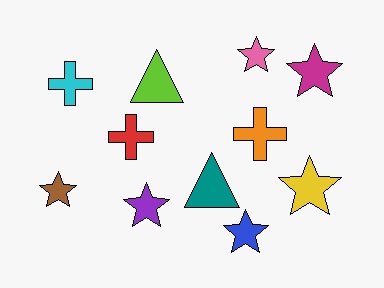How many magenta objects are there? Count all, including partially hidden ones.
There is 1 magenta object.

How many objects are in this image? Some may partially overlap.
There are 11 objects.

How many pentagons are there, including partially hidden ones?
There are no pentagons.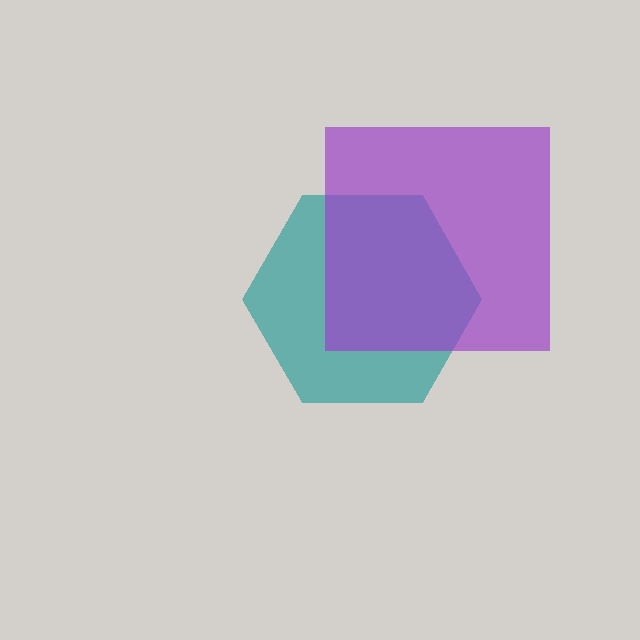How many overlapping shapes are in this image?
There are 2 overlapping shapes in the image.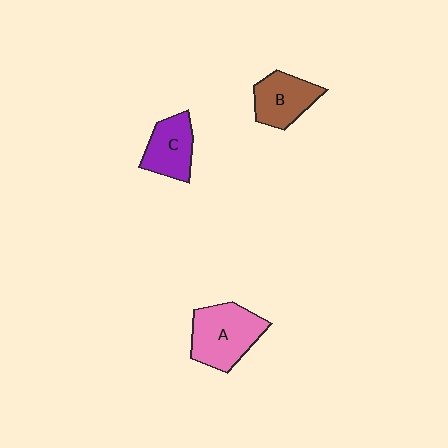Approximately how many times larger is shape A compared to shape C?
Approximately 1.4 times.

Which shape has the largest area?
Shape A (pink).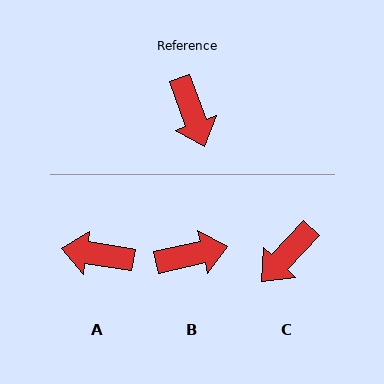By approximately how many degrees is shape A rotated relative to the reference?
Approximately 119 degrees clockwise.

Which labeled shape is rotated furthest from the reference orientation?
A, about 119 degrees away.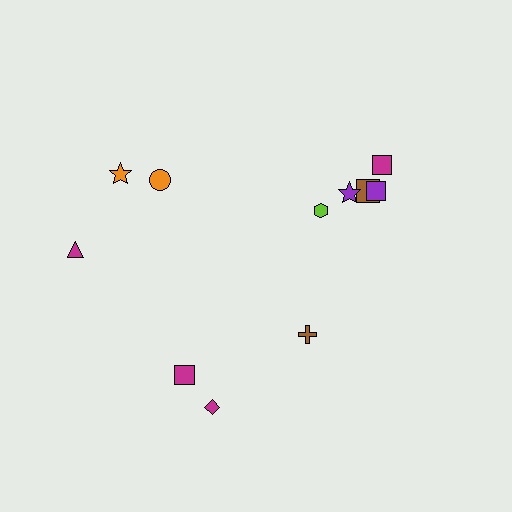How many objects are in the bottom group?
There are 3 objects.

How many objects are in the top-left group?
There are 3 objects.